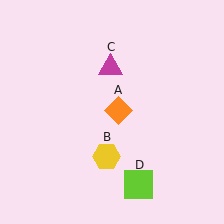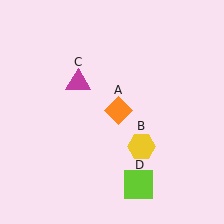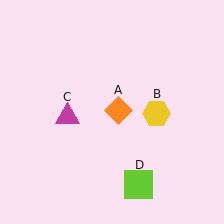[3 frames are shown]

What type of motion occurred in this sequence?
The yellow hexagon (object B), magenta triangle (object C) rotated counterclockwise around the center of the scene.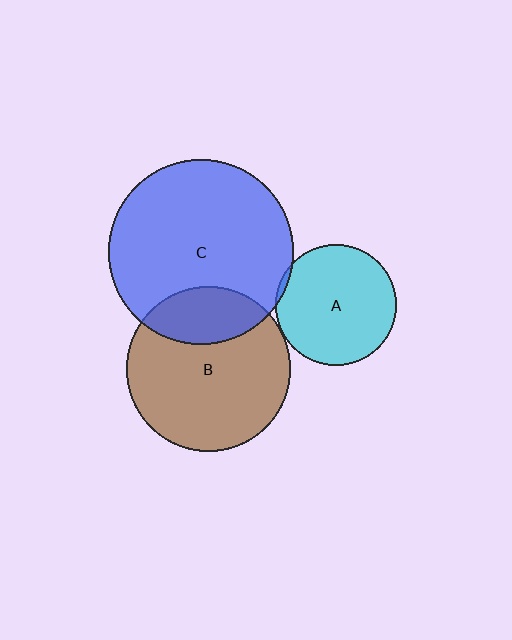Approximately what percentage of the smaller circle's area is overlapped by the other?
Approximately 5%.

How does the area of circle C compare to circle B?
Approximately 1.3 times.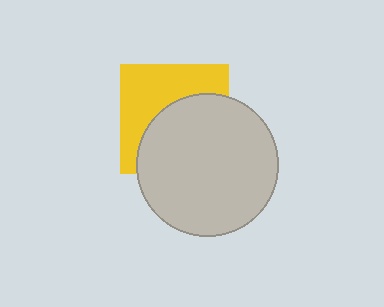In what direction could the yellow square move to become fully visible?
The yellow square could move toward the upper-left. That would shift it out from behind the light gray circle entirely.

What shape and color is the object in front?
The object in front is a light gray circle.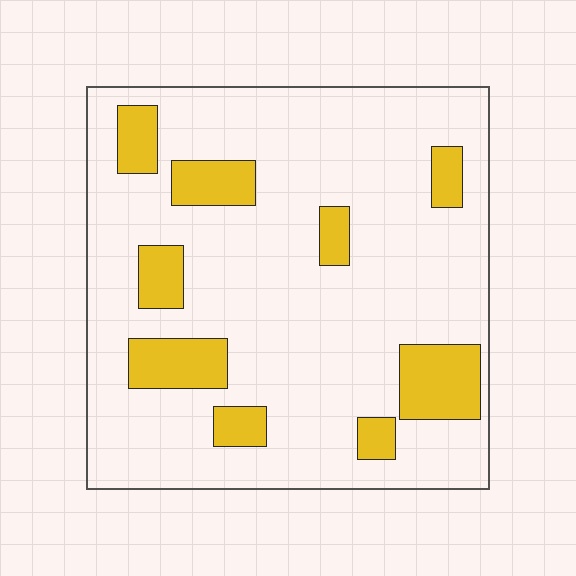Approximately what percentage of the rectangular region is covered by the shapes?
Approximately 20%.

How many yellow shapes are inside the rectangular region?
9.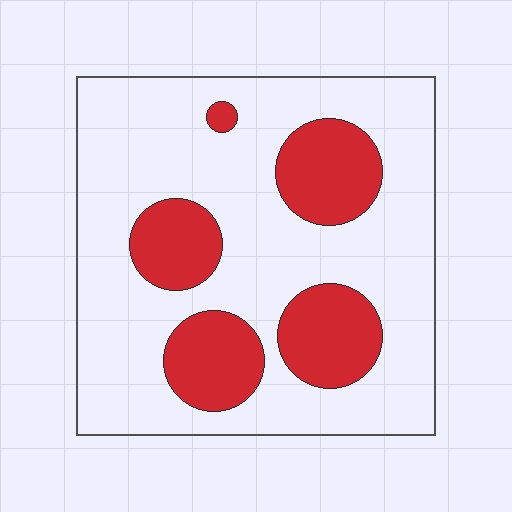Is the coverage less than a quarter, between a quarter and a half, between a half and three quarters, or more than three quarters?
Between a quarter and a half.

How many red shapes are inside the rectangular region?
5.